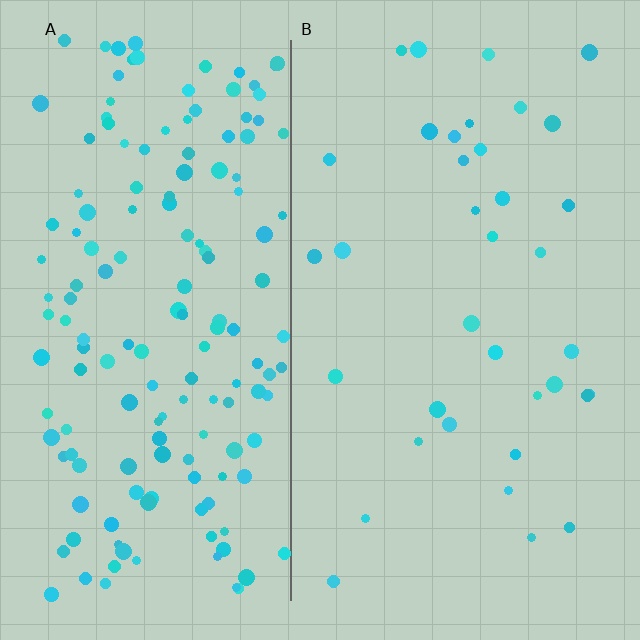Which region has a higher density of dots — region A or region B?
A (the left).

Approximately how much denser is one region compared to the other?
Approximately 4.4× — region A over region B.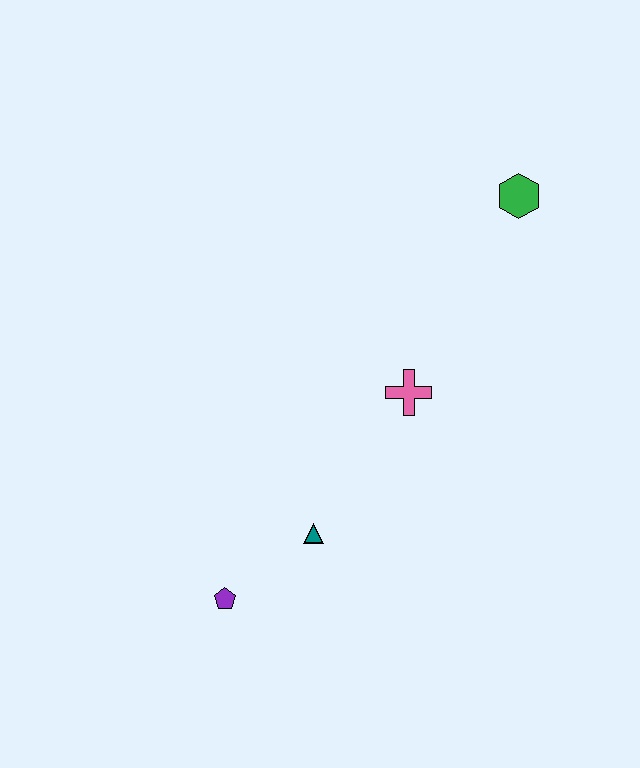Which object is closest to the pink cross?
The teal triangle is closest to the pink cross.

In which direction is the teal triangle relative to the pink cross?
The teal triangle is below the pink cross.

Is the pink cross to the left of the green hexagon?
Yes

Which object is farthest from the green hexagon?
The purple pentagon is farthest from the green hexagon.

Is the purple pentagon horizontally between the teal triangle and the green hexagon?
No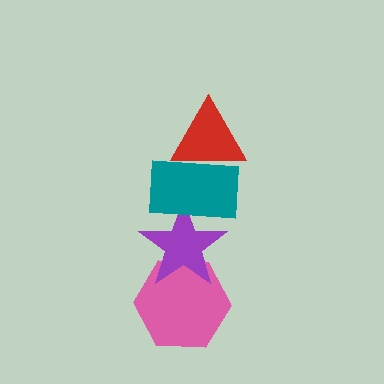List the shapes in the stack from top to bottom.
From top to bottom: the red triangle, the teal rectangle, the purple star, the pink hexagon.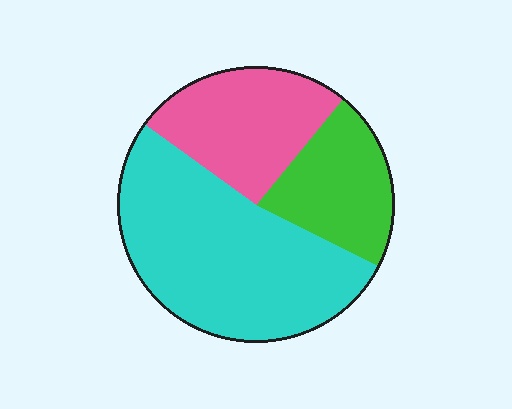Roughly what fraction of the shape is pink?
Pink takes up about one quarter (1/4) of the shape.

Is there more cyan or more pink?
Cyan.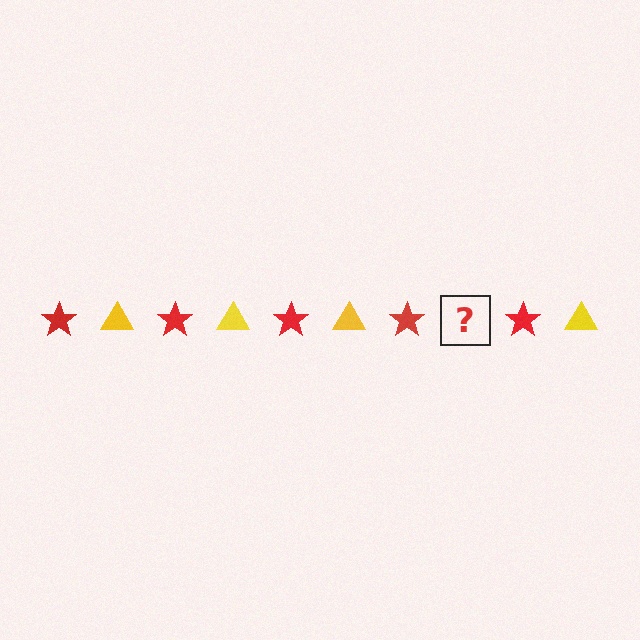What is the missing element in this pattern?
The missing element is a yellow triangle.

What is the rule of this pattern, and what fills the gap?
The rule is that the pattern alternates between red star and yellow triangle. The gap should be filled with a yellow triangle.